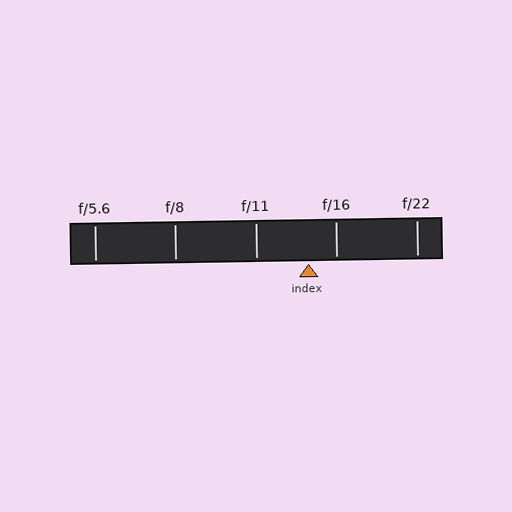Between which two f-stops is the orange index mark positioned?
The index mark is between f/11 and f/16.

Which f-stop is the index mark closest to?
The index mark is closest to f/16.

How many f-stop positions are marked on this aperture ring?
There are 5 f-stop positions marked.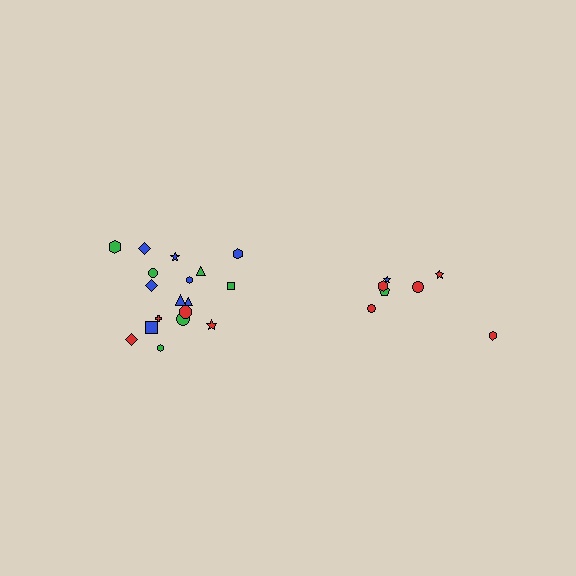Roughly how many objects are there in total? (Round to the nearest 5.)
Roughly 25 objects in total.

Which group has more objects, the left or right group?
The left group.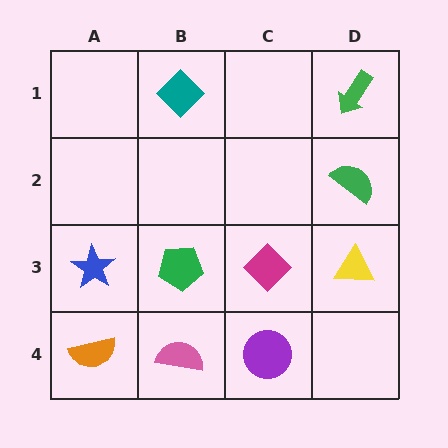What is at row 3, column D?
A yellow triangle.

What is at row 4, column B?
A pink semicircle.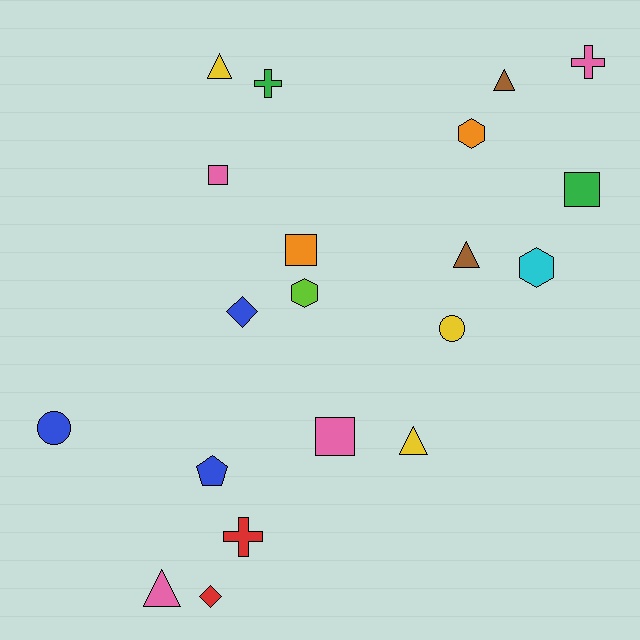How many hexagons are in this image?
There are 3 hexagons.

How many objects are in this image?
There are 20 objects.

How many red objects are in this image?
There are 2 red objects.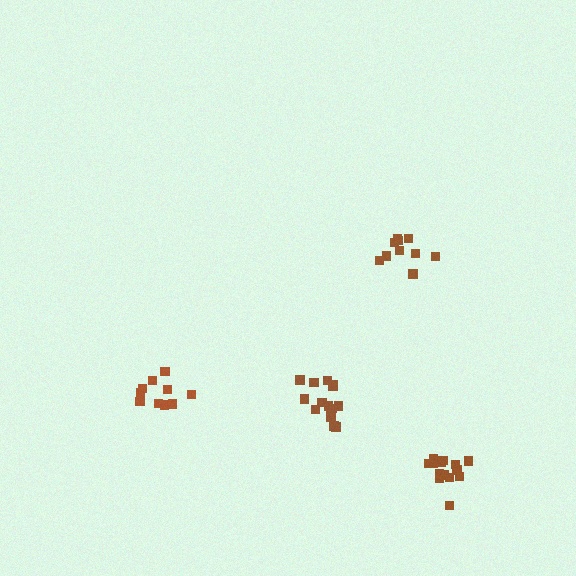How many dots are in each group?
Group 1: 16 dots, Group 2: 10 dots, Group 3: 16 dots, Group 4: 10 dots (52 total).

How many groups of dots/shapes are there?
There are 4 groups.